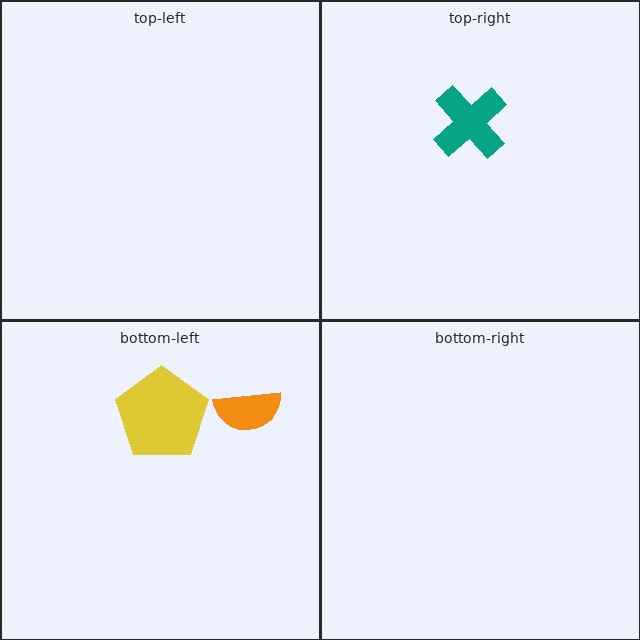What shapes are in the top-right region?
The teal cross.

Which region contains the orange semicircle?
The bottom-left region.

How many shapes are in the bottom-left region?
2.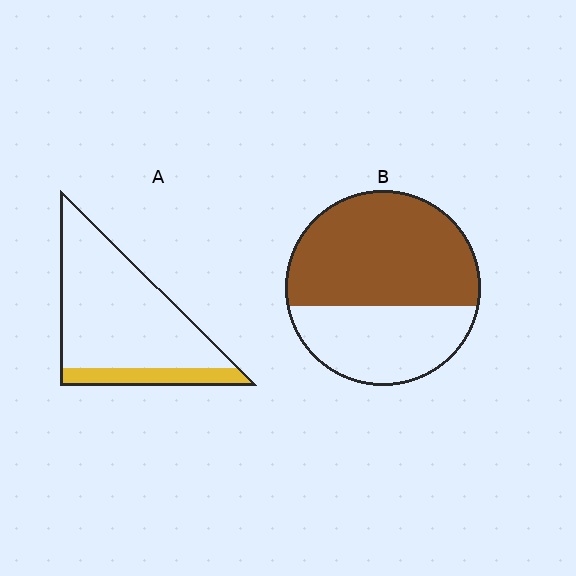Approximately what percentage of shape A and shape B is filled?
A is approximately 15% and B is approximately 60%.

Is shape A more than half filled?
No.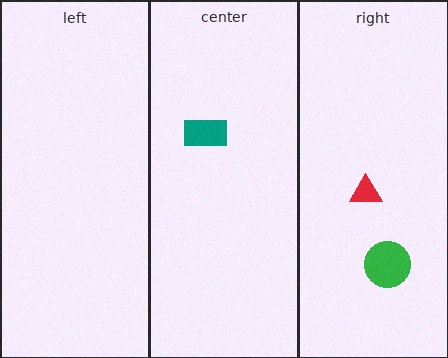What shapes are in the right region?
The green circle, the red triangle.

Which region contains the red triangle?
The right region.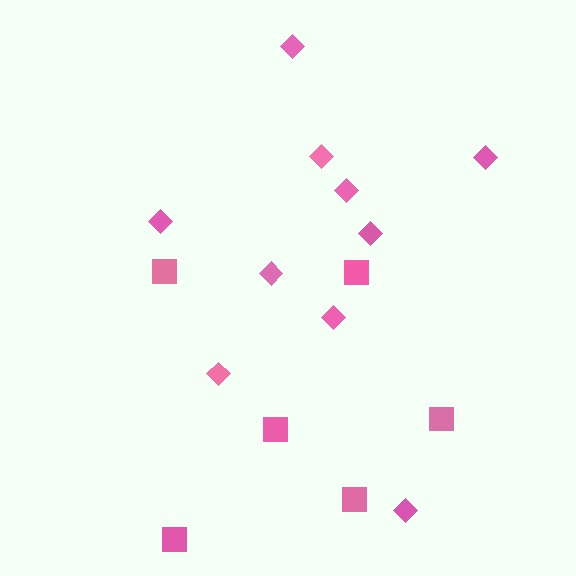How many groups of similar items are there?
There are 2 groups: one group of squares (6) and one group of diamonds (10).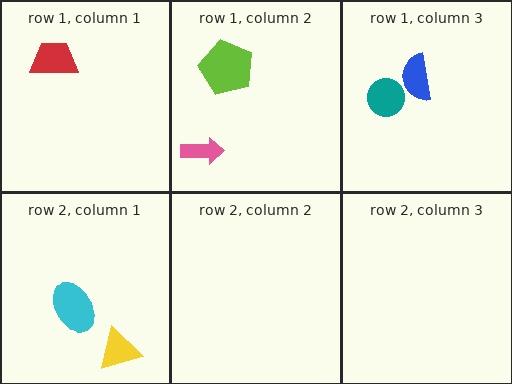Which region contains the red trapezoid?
The row 1, column 1 region.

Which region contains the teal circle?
The row 1, column 3 region.